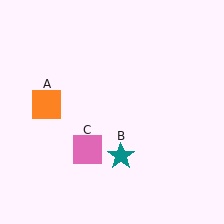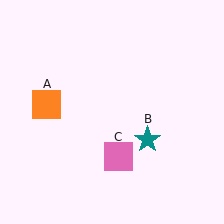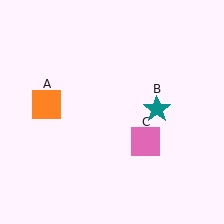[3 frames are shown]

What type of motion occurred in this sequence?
The teal star (object B), pink square (object C) rotated counterclockwise around the center of the scene.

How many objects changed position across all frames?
2 objects changed position: teal star (object B), pink square (object C).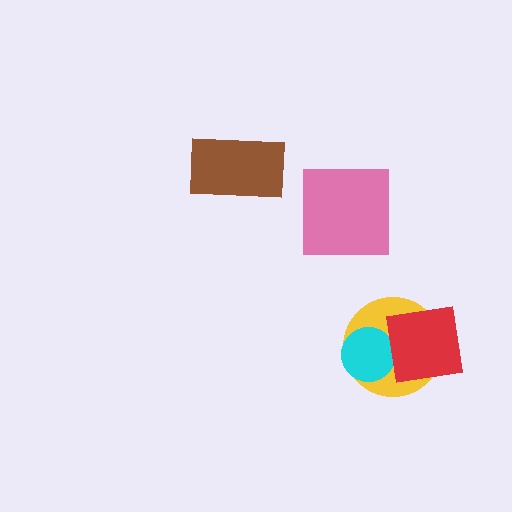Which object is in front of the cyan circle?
The red square is in front of the cyan circle.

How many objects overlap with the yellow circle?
2 objects overlap with the yellow circle.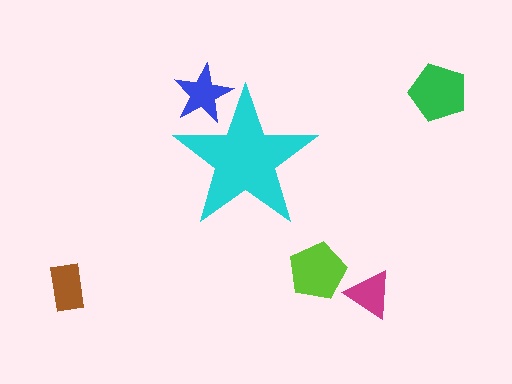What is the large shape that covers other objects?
A cyan star.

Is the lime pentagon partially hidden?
No, the lime pentagon is fully visible.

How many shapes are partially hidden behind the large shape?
1 shape is partially hidden.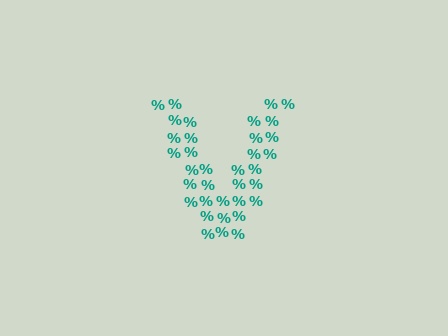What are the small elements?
The small elements are percent signs.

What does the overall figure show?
The overall figure shows the letter V.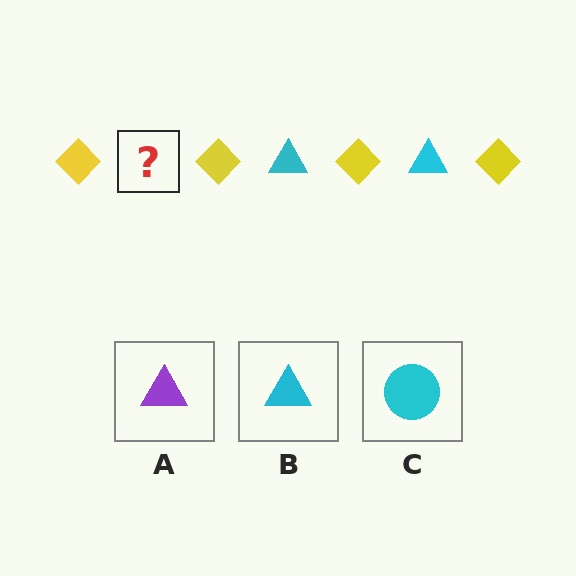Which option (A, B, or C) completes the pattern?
B.